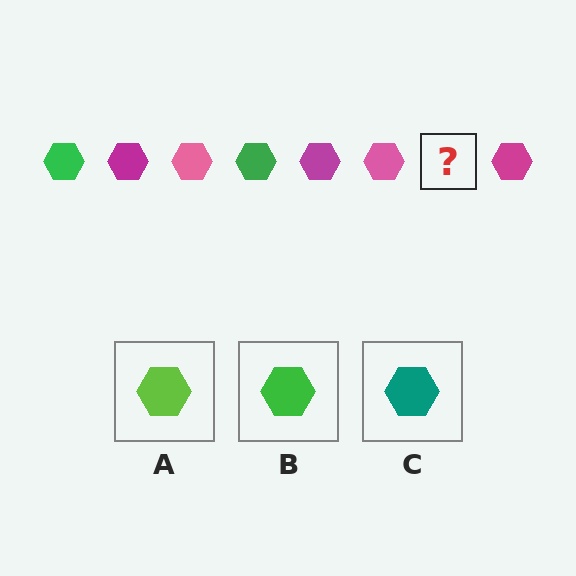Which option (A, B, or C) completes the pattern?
B.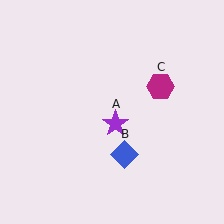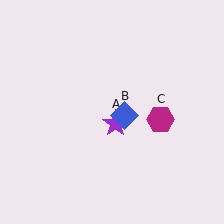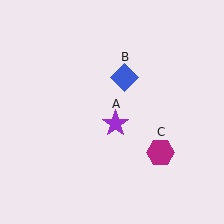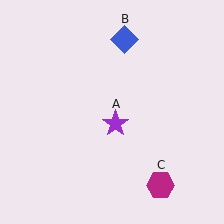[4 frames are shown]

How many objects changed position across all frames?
2 objects changed position: blue diamond (object B), magenta hexagon (object C).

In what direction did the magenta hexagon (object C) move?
The magenta hexagon (object C) moved down.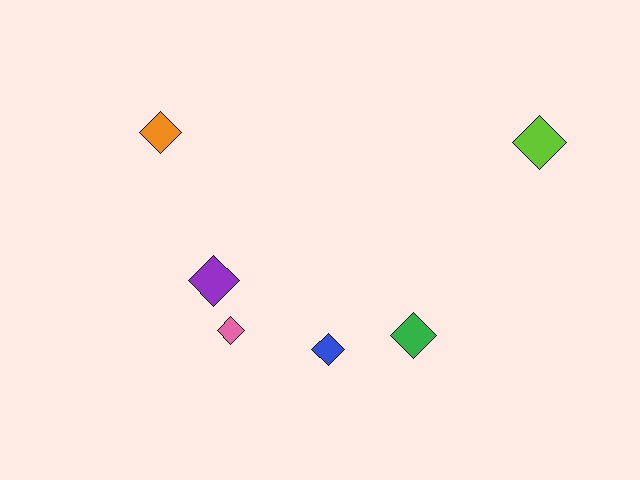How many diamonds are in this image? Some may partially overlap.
There are 6 diamonds.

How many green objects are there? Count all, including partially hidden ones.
There is 1 green object.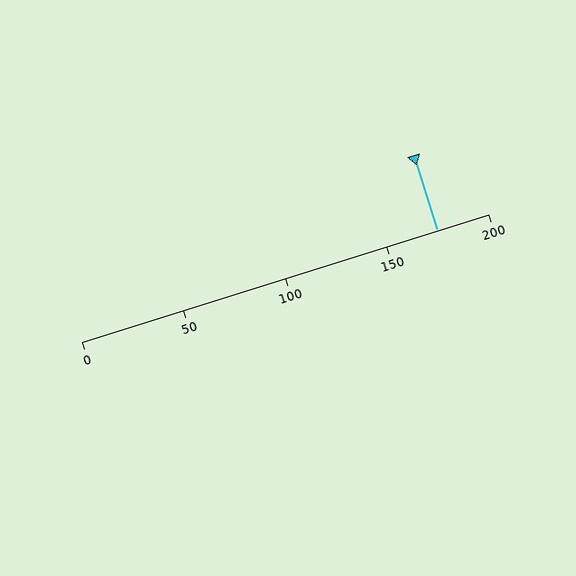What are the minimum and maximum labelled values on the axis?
The axis runs from 0 to 200.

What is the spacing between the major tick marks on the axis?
The major ticks are spaced 50 apart.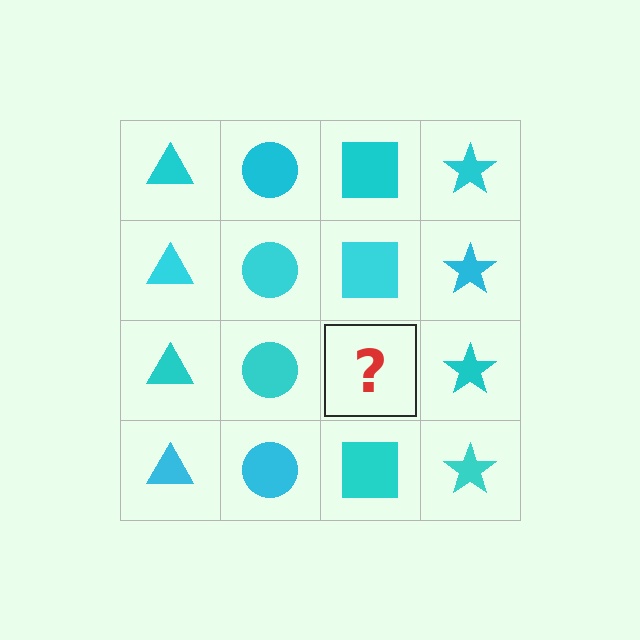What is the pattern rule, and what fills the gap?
The rule is that each column has a consistent shape. The gap should be filled with a cyan square.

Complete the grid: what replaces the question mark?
The question mark should be replaced with a cyan square.